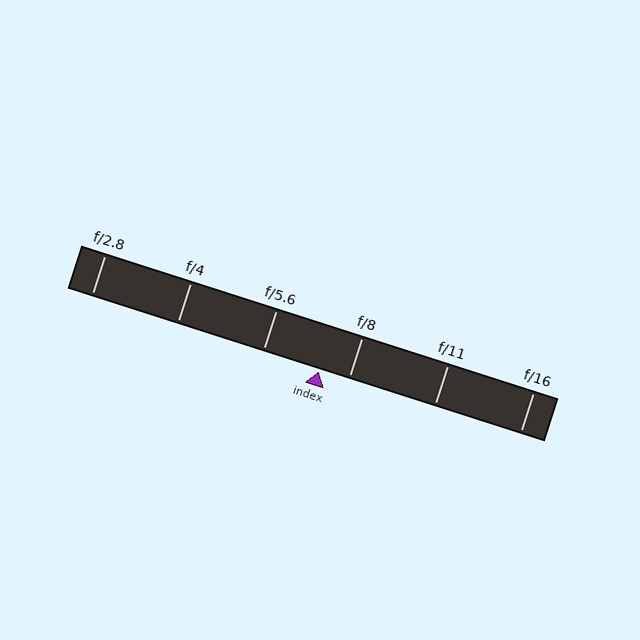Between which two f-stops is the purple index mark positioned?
The index mark is between f/5.6 and f/8.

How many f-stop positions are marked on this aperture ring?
There are 6 f-stop positions marked.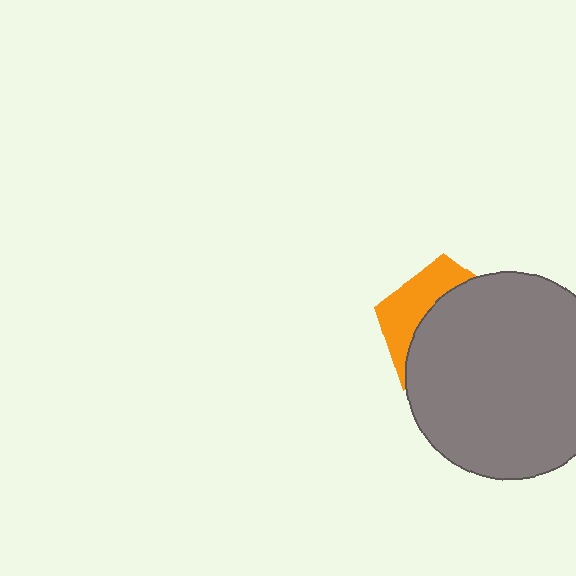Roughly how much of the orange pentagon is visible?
A small part of it is visible (roughly 33%).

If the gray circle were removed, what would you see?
You would see the complete orange pentagon.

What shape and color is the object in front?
The object in front is a gray circle.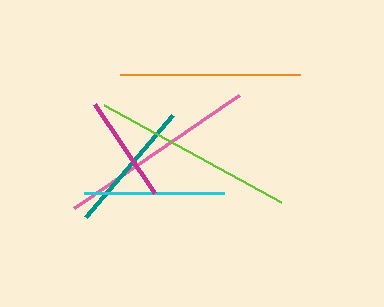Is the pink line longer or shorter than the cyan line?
The pink line is longer than the cyan line.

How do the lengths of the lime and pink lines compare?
The lime and pink lines are approximately the same length.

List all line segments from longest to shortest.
From longest to shortest: lime, pink, orange, cyan, teal, magenta.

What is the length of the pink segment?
The pink segment is approximately 200 pixels long.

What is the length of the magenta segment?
The magenta segment is approximately 107 pixels long.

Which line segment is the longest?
The lime line is the longest at approximately 203 pixels.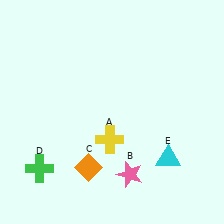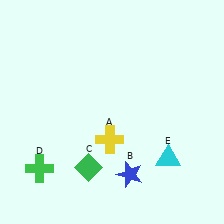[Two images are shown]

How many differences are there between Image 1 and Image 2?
There are 2 differences between the two images.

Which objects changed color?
B changed from pink to blue. C changed from orange to green.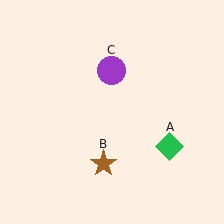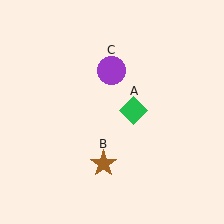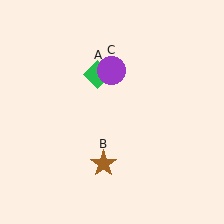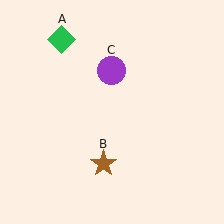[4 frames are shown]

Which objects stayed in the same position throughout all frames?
Brown star (object B) and purple circle (object C) remained stationary.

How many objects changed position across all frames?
1 object changed position: green diamond (object A).